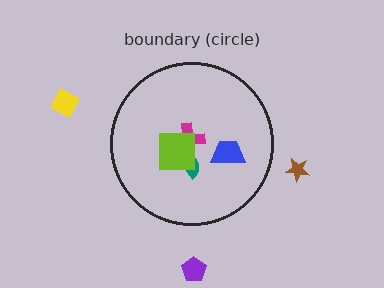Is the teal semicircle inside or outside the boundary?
Inside.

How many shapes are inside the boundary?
4 inside, 3 outside.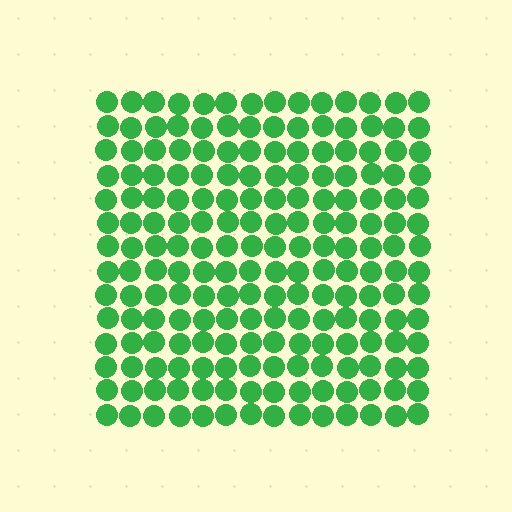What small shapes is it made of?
It is made of small circles.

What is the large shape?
The large shape is a square.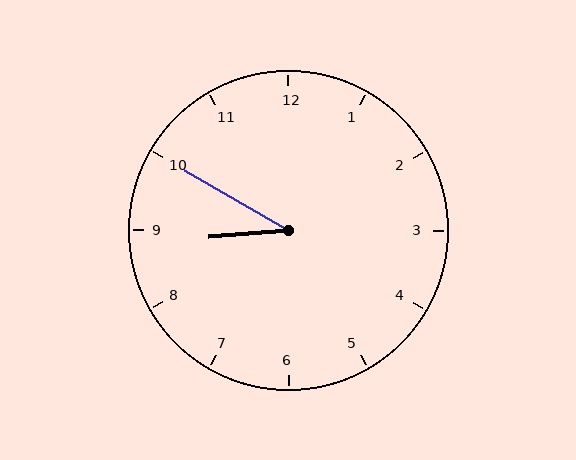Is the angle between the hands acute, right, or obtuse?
It is acute.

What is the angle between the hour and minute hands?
Approximately 35 degrees.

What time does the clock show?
8:50.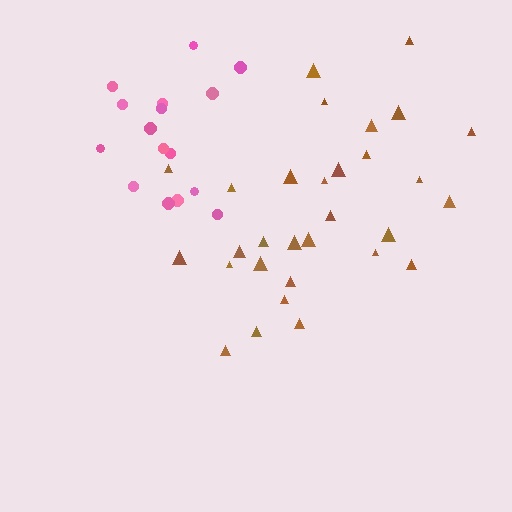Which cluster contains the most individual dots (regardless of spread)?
Brown (30).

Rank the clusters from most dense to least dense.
pink, brown.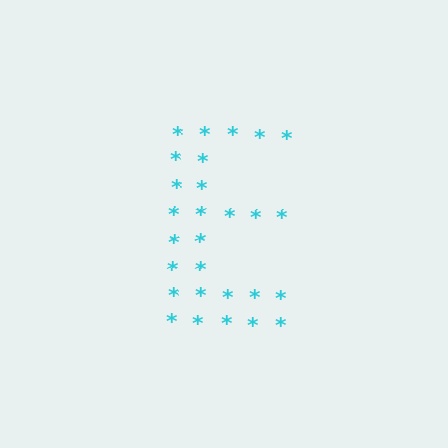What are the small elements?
The small elements are asterisks.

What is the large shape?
The large shape is the letter E.